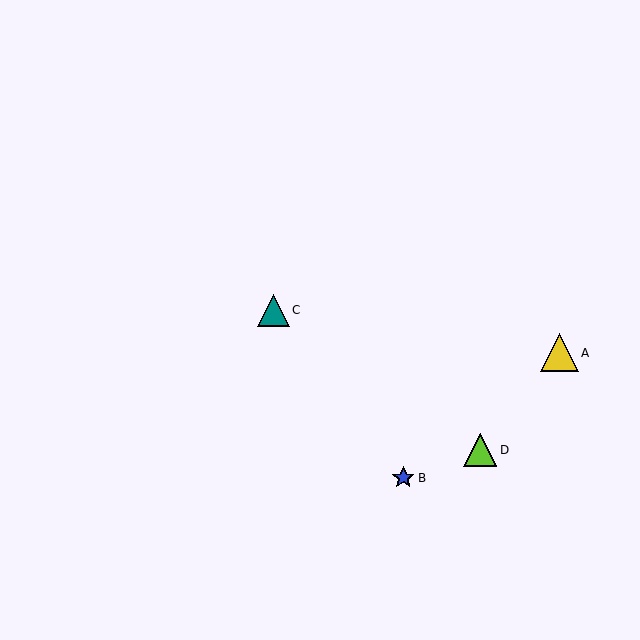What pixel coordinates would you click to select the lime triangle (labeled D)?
Click at (480, 450) to select the lime triangle D.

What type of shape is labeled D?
Shape D is a lime triangle.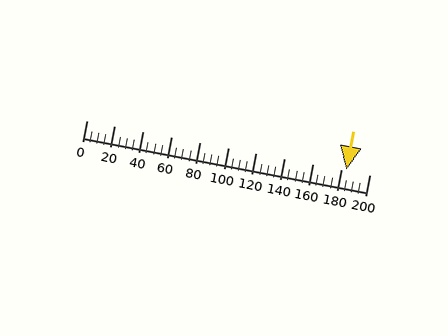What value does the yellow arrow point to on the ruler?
The yellow arrow points to approximately 184.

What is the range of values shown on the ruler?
The ruler shows values from 0 to 200.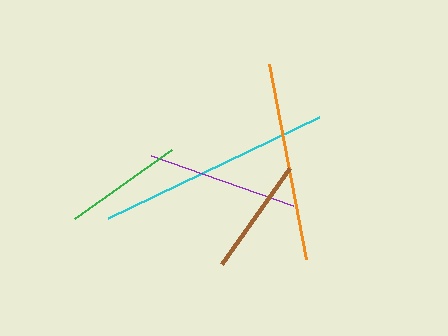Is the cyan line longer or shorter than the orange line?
The cyan line is longer than the orange line.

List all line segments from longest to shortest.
From longest to shortest: cyan, orange, purple, green, brown.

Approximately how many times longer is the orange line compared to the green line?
The orange line is approximately 1.7 times the length of the green line.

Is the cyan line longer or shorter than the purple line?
The cyan line is longer than the purple line.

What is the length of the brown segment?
The brown segment is approximately 117 pixels long.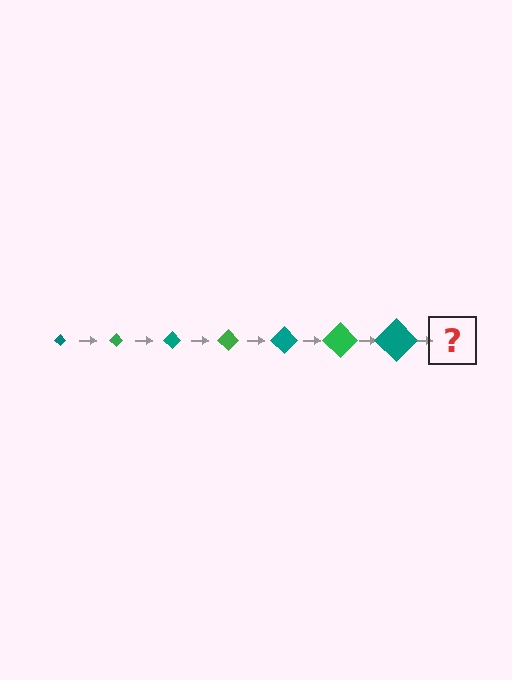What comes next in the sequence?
The next element should be a green diamond, larger than the previous one.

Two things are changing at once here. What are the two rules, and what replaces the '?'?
The two rules are that the diamond grows larger each step and the color cycles through teal and green. The '?' should be a green diamond, larger than the previous one.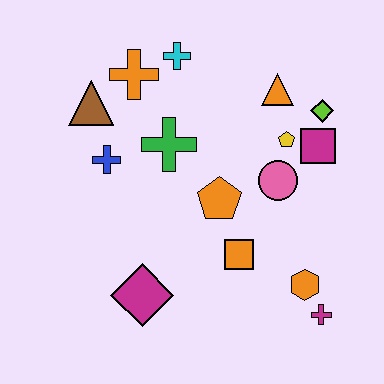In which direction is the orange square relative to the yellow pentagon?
The orange square is below the yellow pentagon.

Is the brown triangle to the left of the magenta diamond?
Yes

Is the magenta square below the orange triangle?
Yes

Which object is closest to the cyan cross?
The orange cross is closest to the cyan cross.